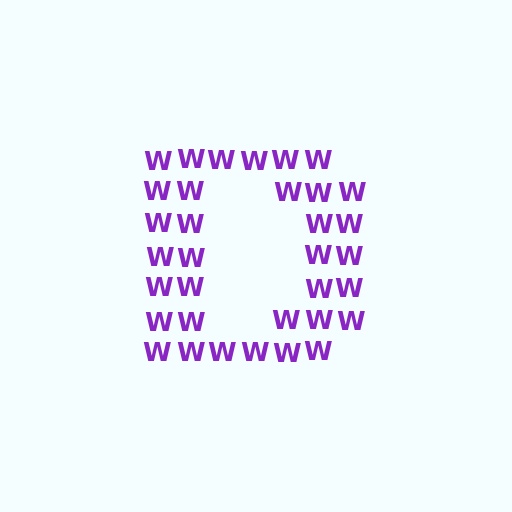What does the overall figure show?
The overall figure shows the letter D.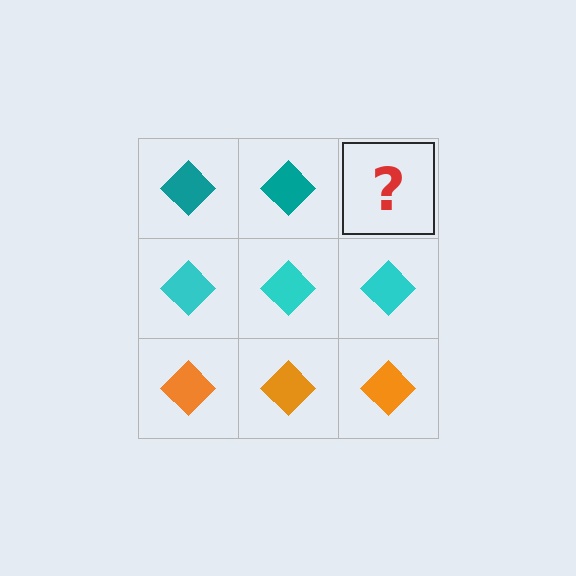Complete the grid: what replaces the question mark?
The question mark should be replaced with a teal diamond.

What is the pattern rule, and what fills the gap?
The rule is that each row has a consistent color. The gap should be filled with a teal diamond.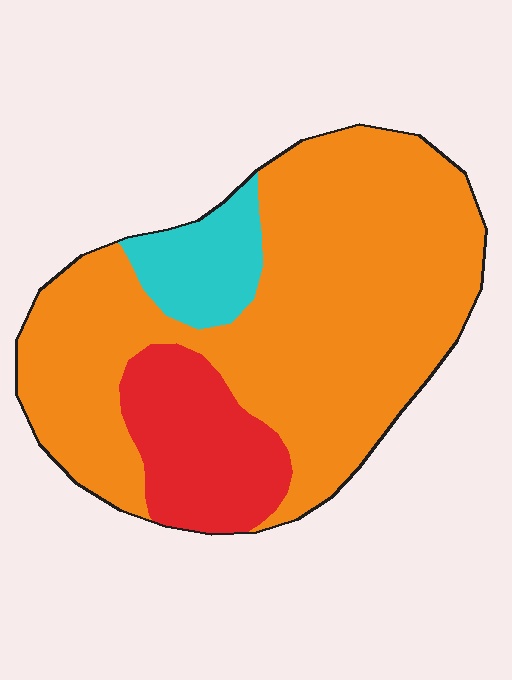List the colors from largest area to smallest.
From largest to smallest: orange, red, cyan.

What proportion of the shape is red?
Red covers around 20% of the shape.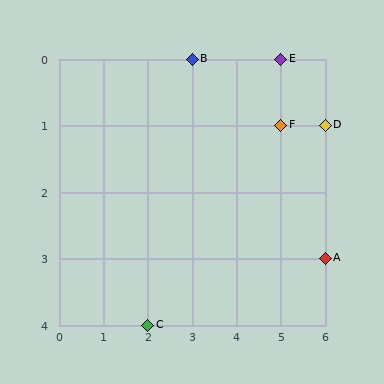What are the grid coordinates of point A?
Point A is at grid coordinates (6, 3).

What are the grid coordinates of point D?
Point D is at grid coordinates (6, 1).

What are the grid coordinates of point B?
Point B is at grid coordinates (3, 0).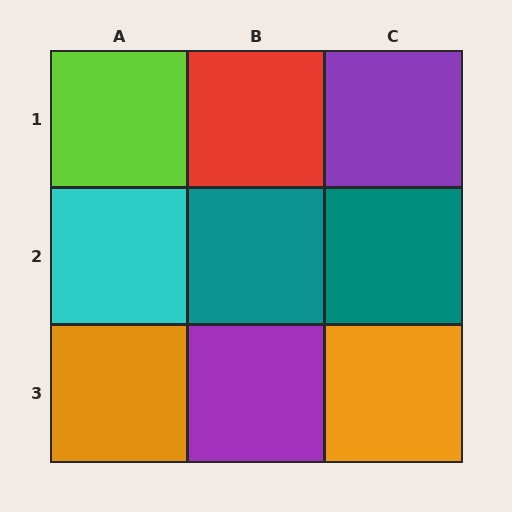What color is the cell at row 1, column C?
Purple.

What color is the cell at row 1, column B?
Red.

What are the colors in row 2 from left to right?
Cyan, teal, teal.